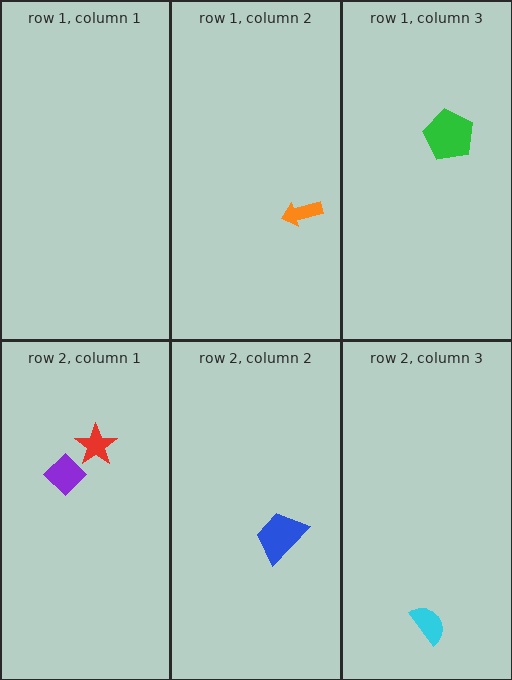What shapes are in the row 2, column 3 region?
The cyan semicircle.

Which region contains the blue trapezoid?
The row 2, column 2 region.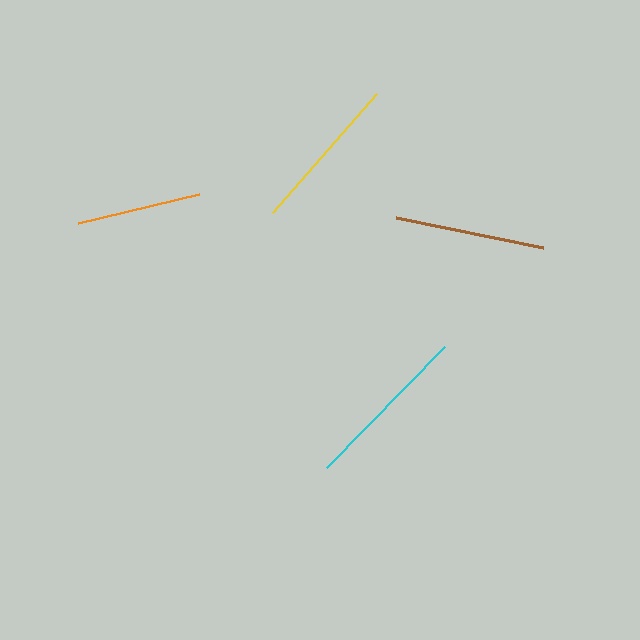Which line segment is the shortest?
The orange line is the shortest at approximately 125 pixels.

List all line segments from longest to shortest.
From longest to shortest: cyan, yellow, brown, orange.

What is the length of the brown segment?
The brown segment is approximately 149 pixels long.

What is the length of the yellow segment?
The yellow segment is approximately 158 pixels long.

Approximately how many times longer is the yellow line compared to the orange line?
The yellow line is approximately 1.3 times the length of the orange line.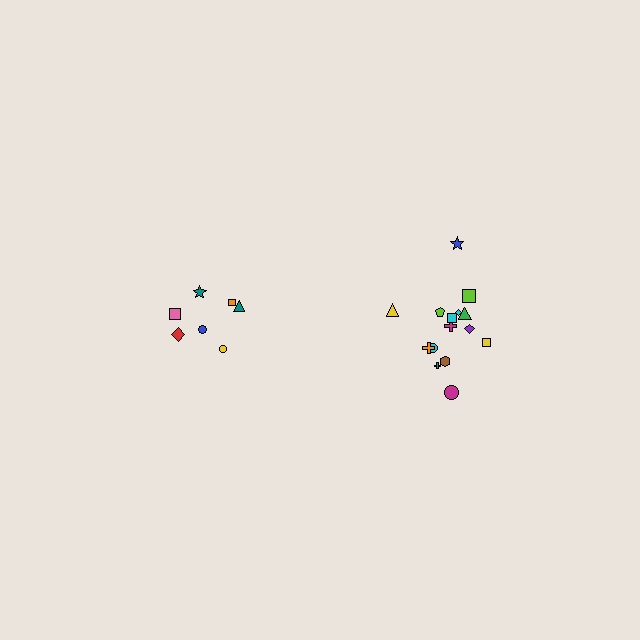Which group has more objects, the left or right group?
The right group.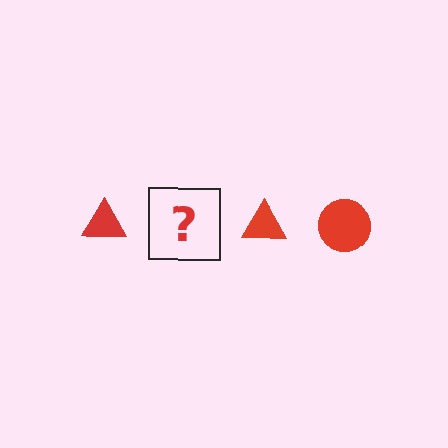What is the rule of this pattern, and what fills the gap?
The rule is that the pattern cycles through triangle, circle shapes in red. The gap should be filled with a red circle.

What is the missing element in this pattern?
The missing element is a red circle.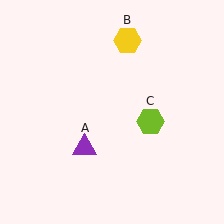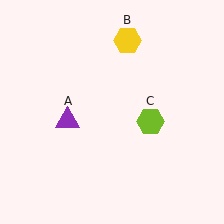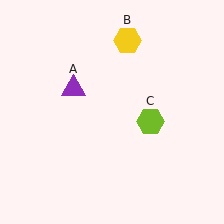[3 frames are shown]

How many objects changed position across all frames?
1 object changed position: purple triangle (object A).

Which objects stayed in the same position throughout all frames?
Yellow hexagon (object B) and lime hexagon (object C) remained stationary.